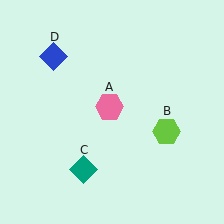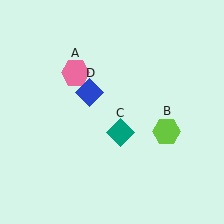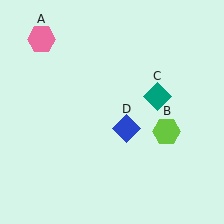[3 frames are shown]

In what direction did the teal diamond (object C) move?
The teal diamond (object C) moved up and to the right.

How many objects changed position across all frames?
3 objects changed position: pink hexagon (object A), teal diamond (object C), blue diamond (object D).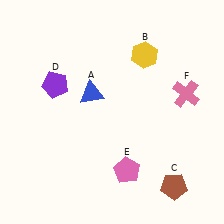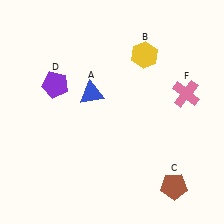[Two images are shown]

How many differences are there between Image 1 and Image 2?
There is 1 difference between the two images.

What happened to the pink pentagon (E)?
The pink pentagon (E) was removed in Image 2. It was in the bottom-right area of Image 1.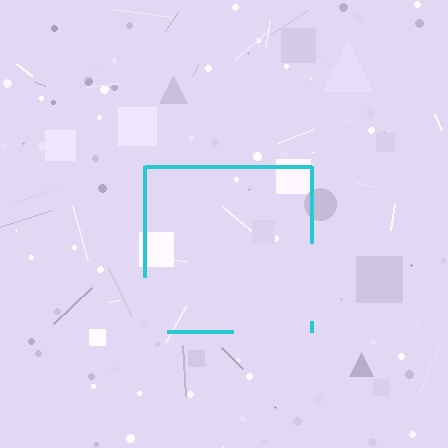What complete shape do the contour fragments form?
The contour fragments form a square.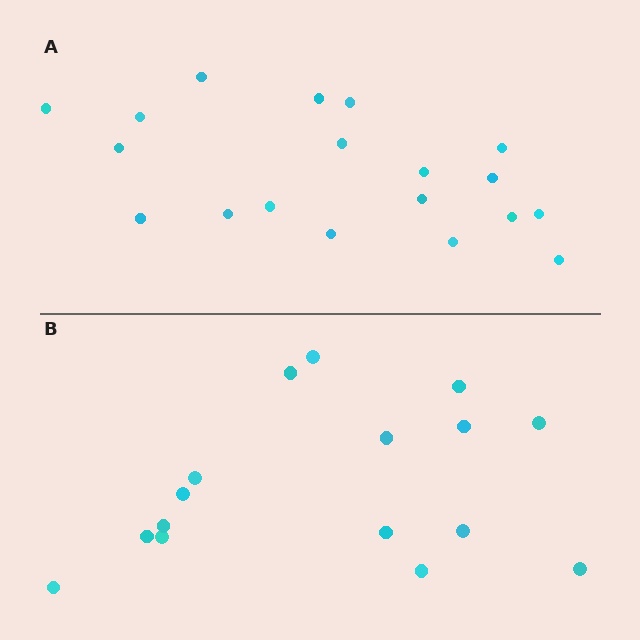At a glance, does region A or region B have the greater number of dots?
Region A (the top region) has more dots.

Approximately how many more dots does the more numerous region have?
Region A has just a few more — roughly 2 or 3 more dots than region B.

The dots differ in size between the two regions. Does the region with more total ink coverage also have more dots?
No. Region B has more total ink coverage because its dots are larger, but region A actually contains more individual dots. Total area can be misleading — the number of items is what matters here.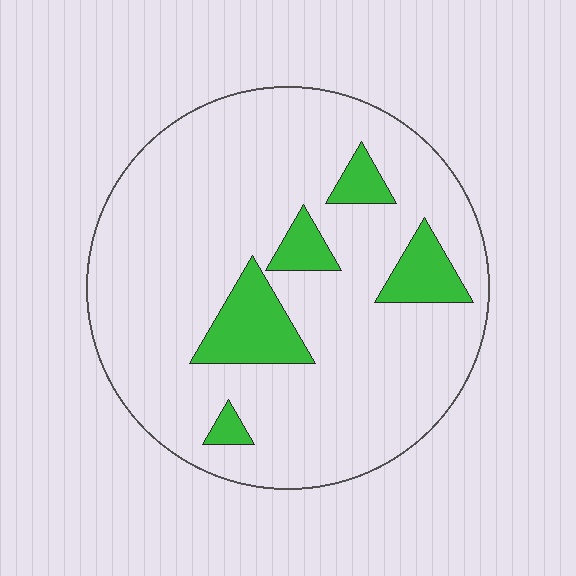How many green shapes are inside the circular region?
5.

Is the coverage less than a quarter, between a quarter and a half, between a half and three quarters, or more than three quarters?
Less than a quarter.